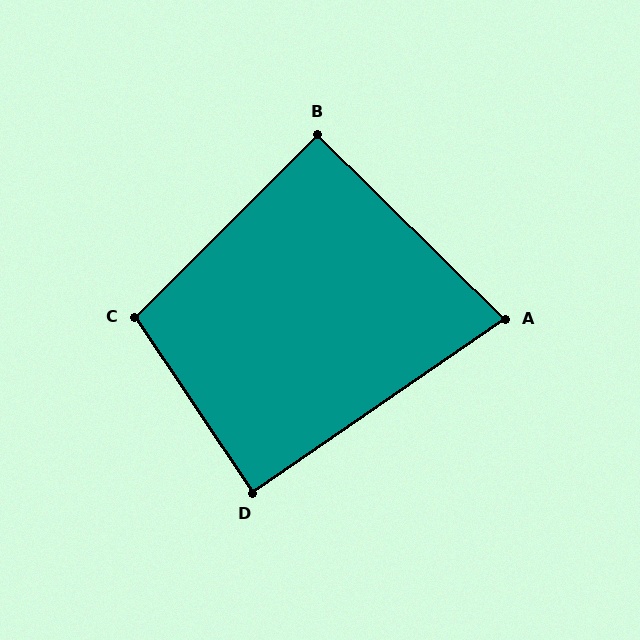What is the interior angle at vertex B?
Approximately 90 degrees (approximately right).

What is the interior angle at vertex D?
Approximately 90 degrees (approximately right).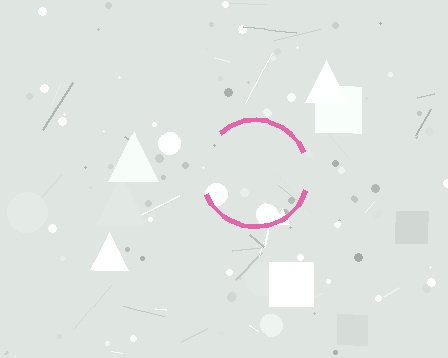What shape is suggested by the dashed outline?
The dashed outline suggests a circle.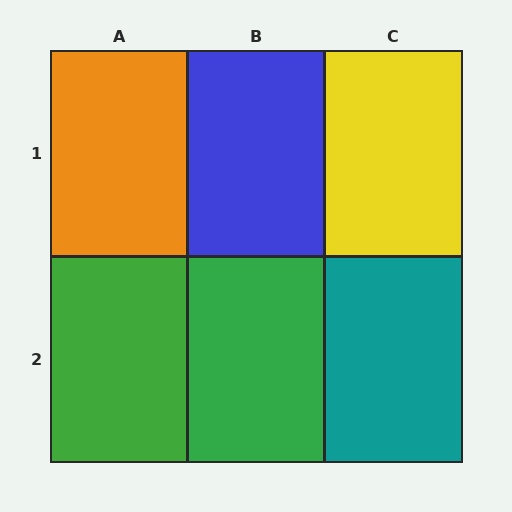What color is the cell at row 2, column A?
Green.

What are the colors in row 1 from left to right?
Orange, blue, yellow.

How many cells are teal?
1 cell is teal.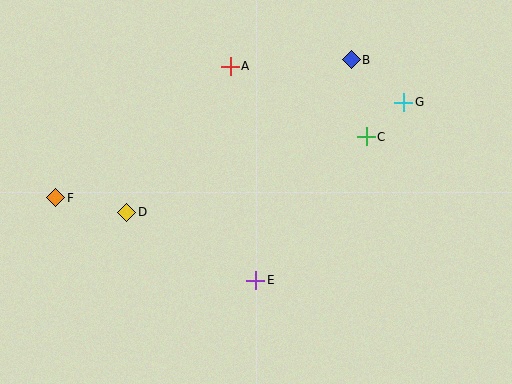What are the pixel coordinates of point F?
Point F is at (56, 198).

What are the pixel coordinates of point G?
Point G is at (404, 102).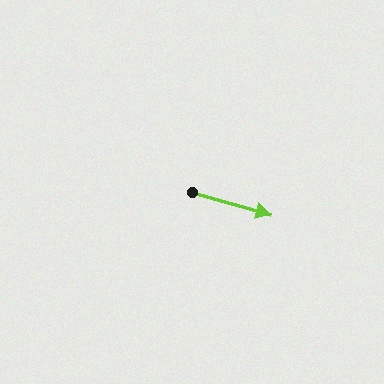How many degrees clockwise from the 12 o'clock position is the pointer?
Approximately 106 degrees.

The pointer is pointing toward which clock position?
Roughly 4 o'clock.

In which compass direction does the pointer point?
East.